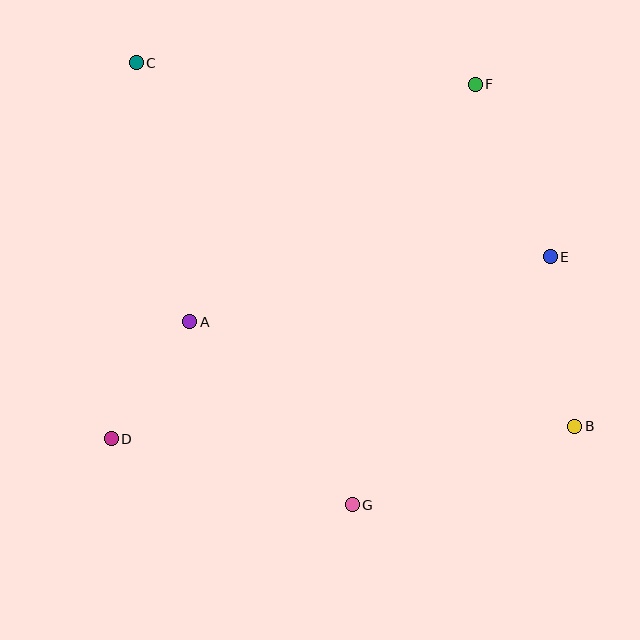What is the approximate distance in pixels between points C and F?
The distance between C and F is approximately 340 pixels.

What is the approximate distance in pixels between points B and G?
The distance between B and G is approximately 236 pixels.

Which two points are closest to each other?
Points A and D are closest to each other.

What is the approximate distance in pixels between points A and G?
The distance between A and G is approximately 245 pixels.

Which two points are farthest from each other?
Points B and C are farthest from each other.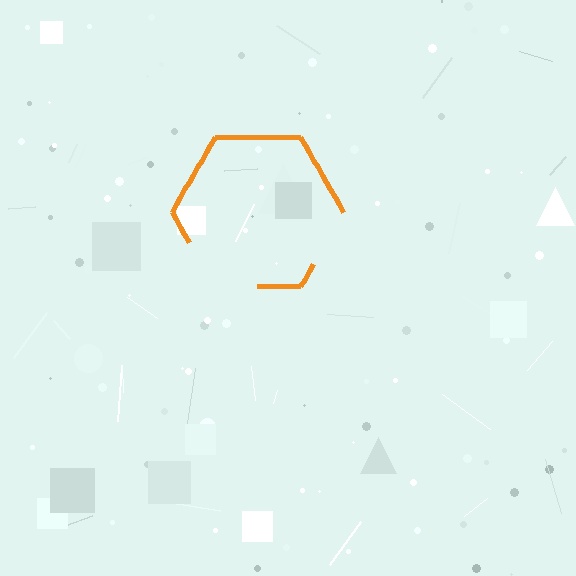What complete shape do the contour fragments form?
The contour fragments form a hexagon.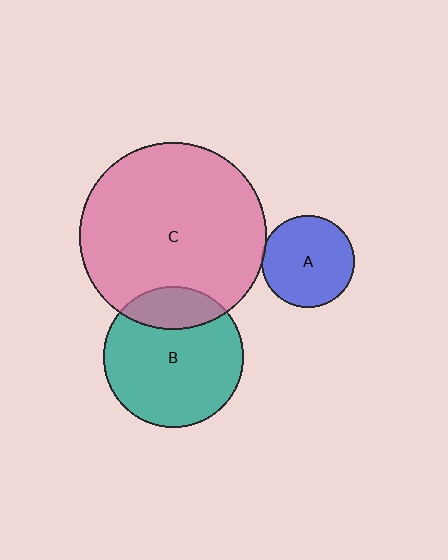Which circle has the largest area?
Circle C (pink).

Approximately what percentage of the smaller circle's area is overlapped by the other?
Approximately 5%.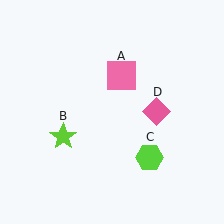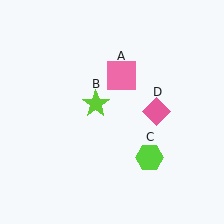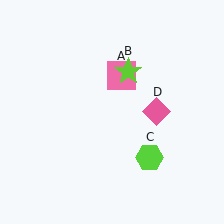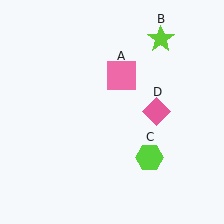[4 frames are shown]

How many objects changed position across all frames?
1 object changed position: lime star (object B).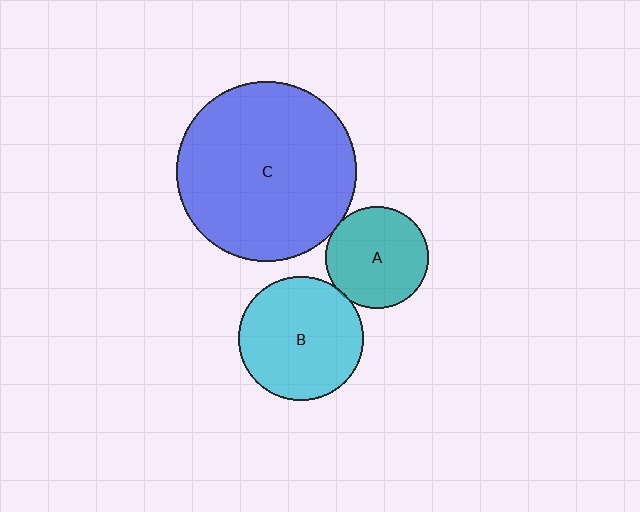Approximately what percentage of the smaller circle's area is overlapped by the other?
Approximately 5%.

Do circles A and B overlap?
Yes.